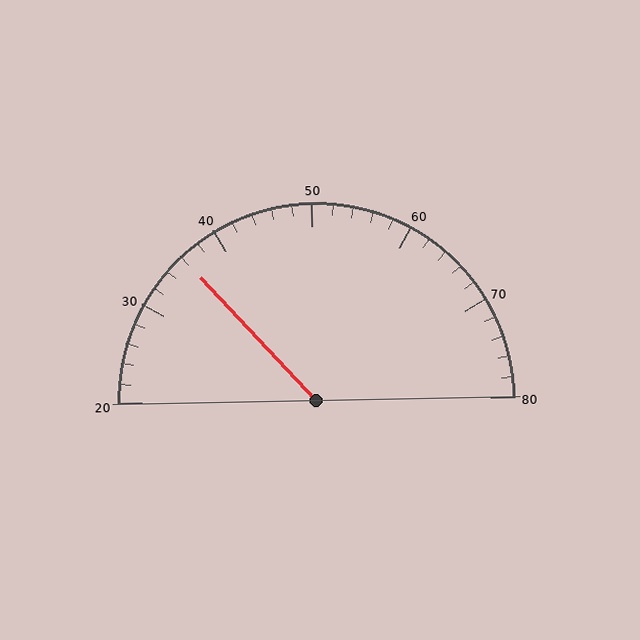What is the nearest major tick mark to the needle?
The nearest major tick mark is 40.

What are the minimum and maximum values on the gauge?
The gauge ranges from 20 to 80.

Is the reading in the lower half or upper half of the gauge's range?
The reading is in the lower half of the range (20 to 80).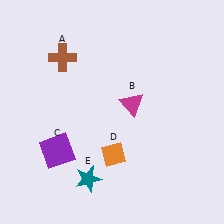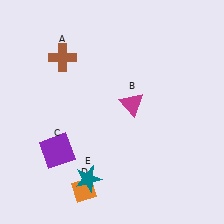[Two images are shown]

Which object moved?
The orange diamond (D) moved down.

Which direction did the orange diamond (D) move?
The orange diamond (D) moved down.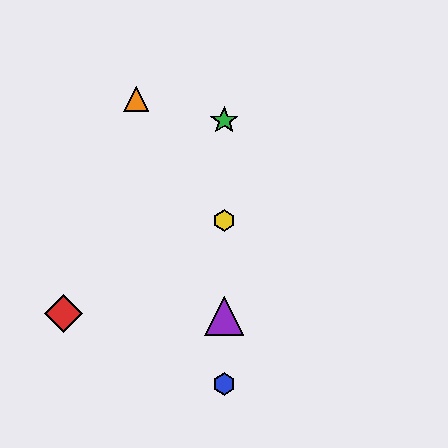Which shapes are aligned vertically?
The blue hexagon, the green star, the yellow hexagon, the purple triangle are aligned vertically.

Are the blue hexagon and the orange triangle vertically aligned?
No, the blue hexagon is at x≈224 and the orange triangle is at x≈136.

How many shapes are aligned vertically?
4 shapes (the blue hexagon, the green star, the yellow hexagon, the purple triangle) are aligned vertically.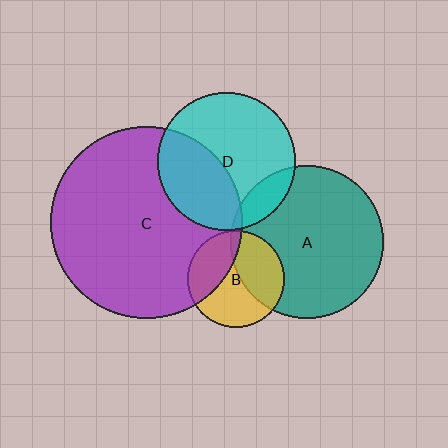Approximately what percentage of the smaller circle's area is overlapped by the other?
Approximately 40%.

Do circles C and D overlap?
Yes.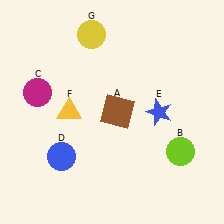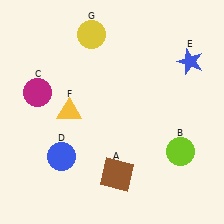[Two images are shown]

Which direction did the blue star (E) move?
The blue star (E) moved up.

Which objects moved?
The objects that moved are: the brown square (A), the blue star (E).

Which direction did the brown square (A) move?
The brown square (A) moved down.